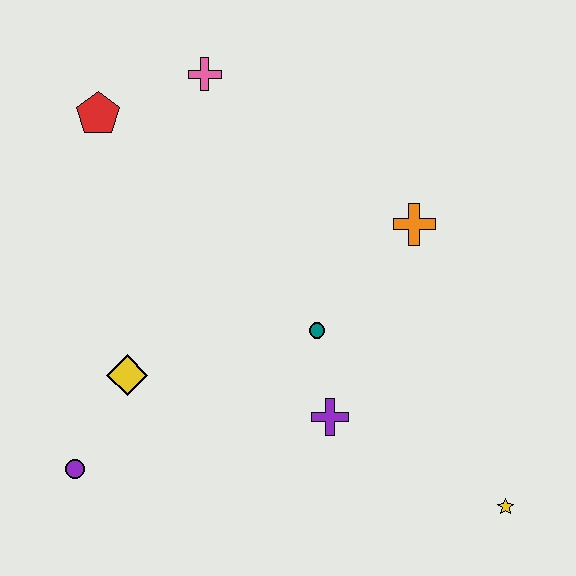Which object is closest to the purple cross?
The teal circle is closest to the purple cross.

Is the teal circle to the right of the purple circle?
Yes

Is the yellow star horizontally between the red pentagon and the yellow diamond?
No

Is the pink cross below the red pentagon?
No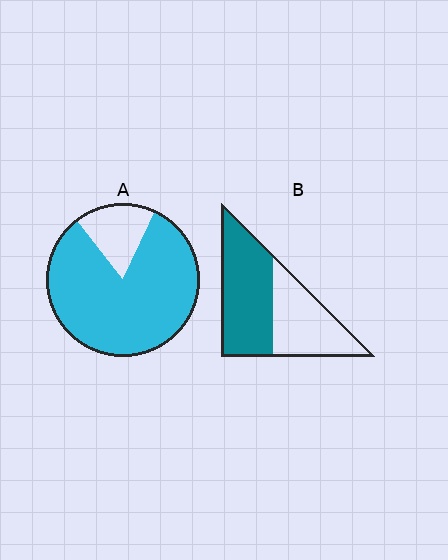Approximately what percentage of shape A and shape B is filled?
A is approximately 85% and B is approximately 55%.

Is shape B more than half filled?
Yes.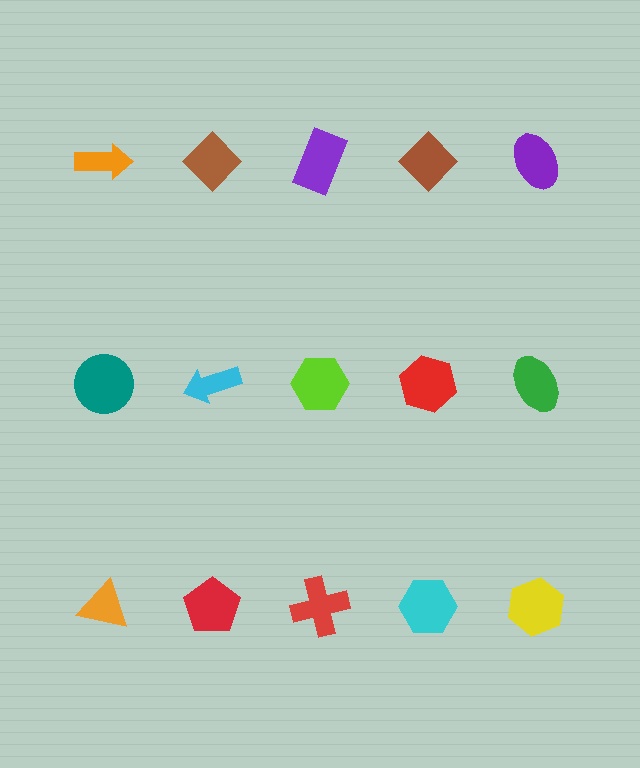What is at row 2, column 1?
A teal circle.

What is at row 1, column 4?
A brown diamond.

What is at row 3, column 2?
A red pentagon.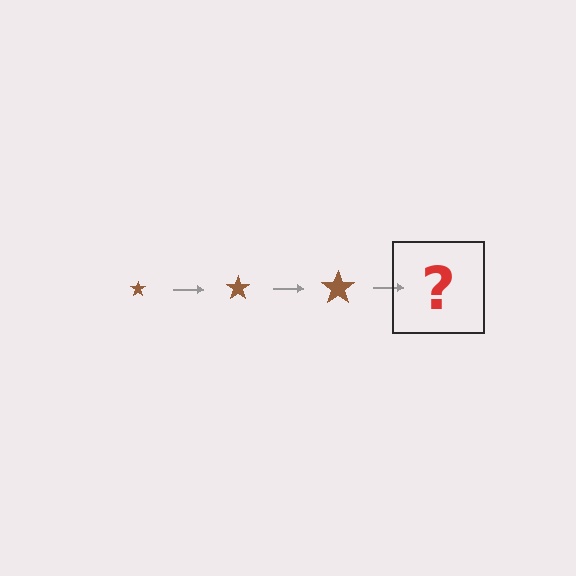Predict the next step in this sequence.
The next step is a brown star, larger than the previous one.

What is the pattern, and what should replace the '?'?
The pattern is that the star gets progressively larger each step. The '?' should be a brown star, larger than the previous one.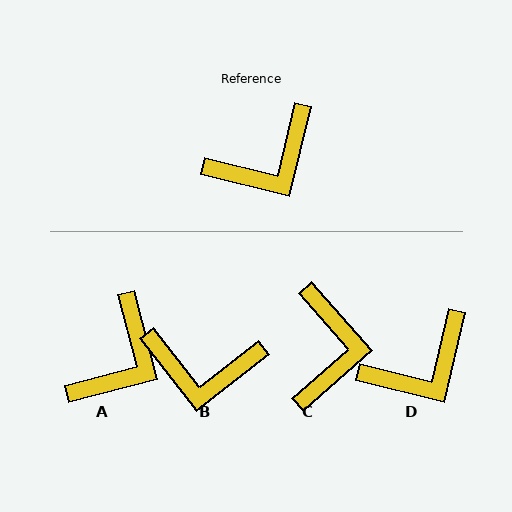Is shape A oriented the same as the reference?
No, it is off by about 28 degrees.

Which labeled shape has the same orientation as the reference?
D.